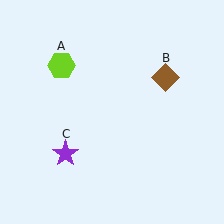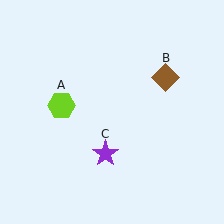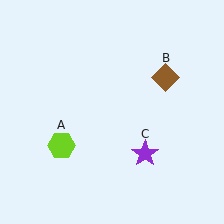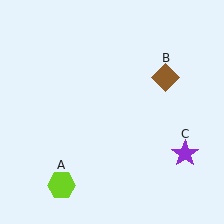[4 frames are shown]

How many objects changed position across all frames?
2 objects changed position: lime hexagon (object A), purple star (object C).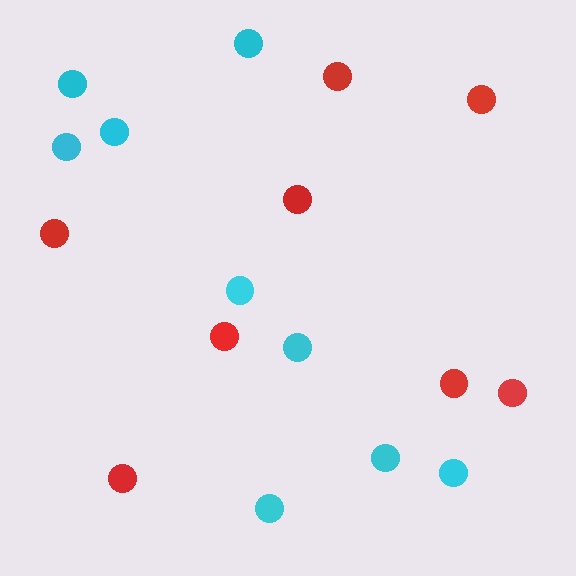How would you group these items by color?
There are 2 groups: one group of cyan circles (9) and one group of red circles (8).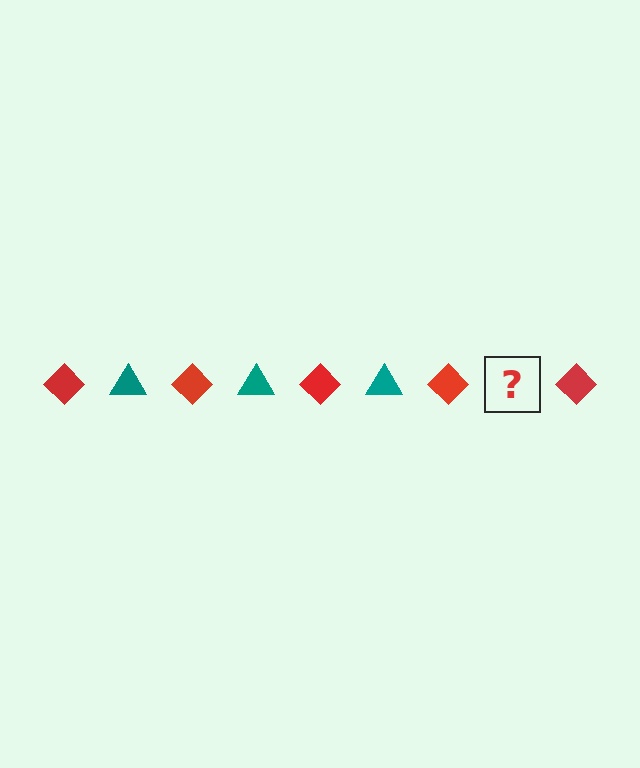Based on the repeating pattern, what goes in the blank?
The blank should be a teal triangle.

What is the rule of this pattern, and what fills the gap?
The rule is that the pattern alternates between red diamond and teal triangle. The gap should be filled with a teal triangle.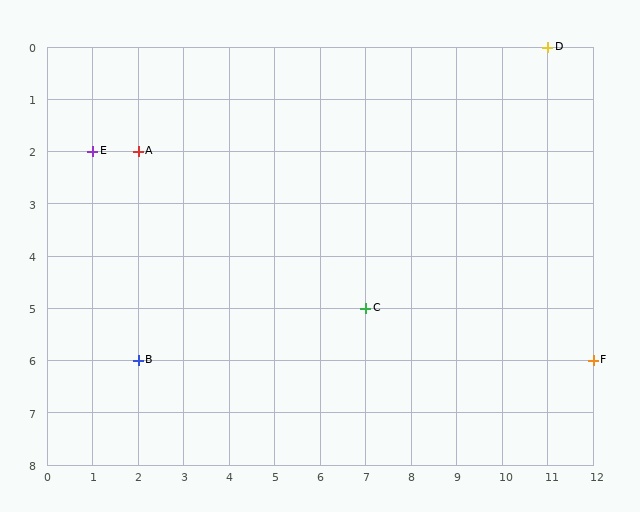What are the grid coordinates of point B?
Point B is at grid coordinates (2, 6).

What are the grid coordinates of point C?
Point C is at grid coordinates (7, 5).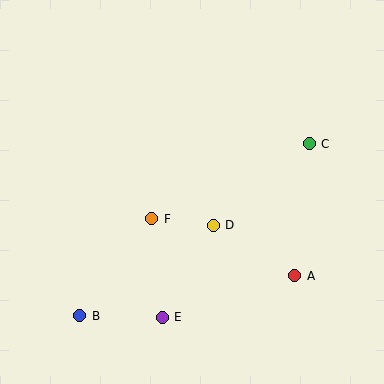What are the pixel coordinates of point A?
Point A is at (295, 276).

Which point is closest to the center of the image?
Point D at (213, 225) is closest to the center.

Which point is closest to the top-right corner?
Point C is closest to the top-right corner.